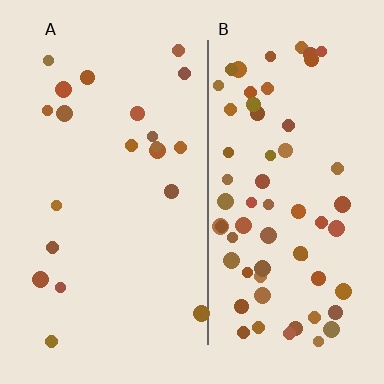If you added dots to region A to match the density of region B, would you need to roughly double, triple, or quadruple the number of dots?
Approximately triple.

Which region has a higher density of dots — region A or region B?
B (the right).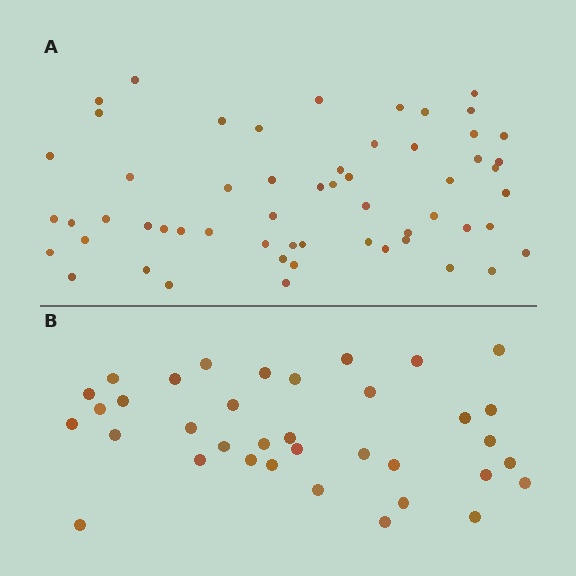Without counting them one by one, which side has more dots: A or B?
Region A (the top region) has more dots.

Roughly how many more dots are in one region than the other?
Region A has approximately 20 more dots than region B.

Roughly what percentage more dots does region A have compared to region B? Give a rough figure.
About 60% more.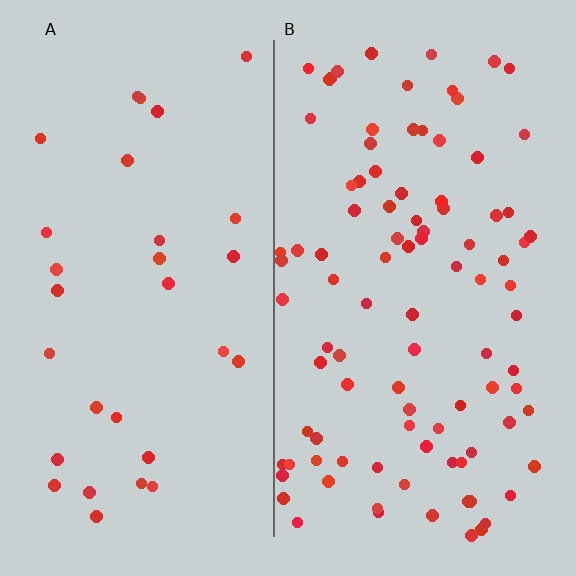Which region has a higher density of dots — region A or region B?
B (the right).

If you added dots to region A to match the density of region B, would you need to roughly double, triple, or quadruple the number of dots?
Approximately triple.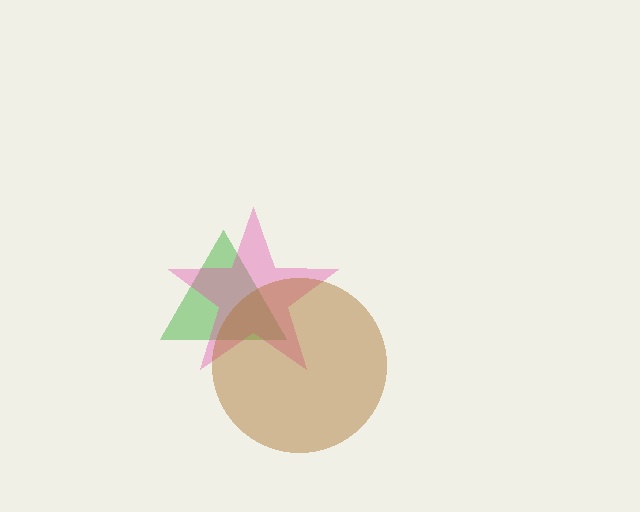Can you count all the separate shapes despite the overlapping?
Yes, there are 3 separate shapes.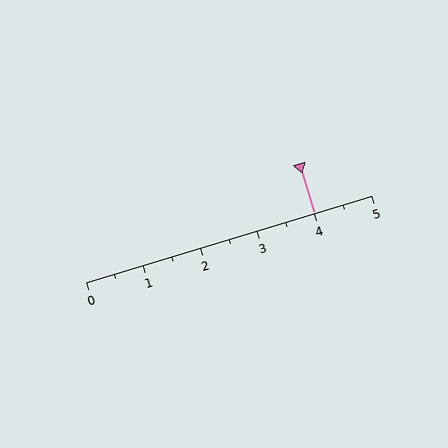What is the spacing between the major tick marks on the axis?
The major ticks are spaced 1 apart.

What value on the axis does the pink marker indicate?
The marker indicates approximately 4.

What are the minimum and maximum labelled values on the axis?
The axis runs from 0 to 5.